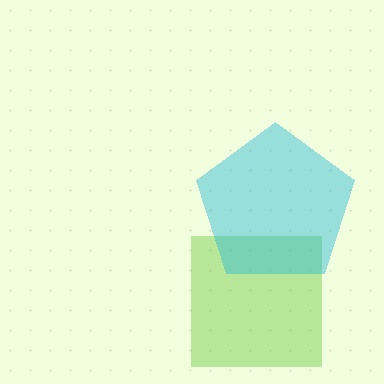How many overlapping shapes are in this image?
There are 2 overlapping shapes in the image.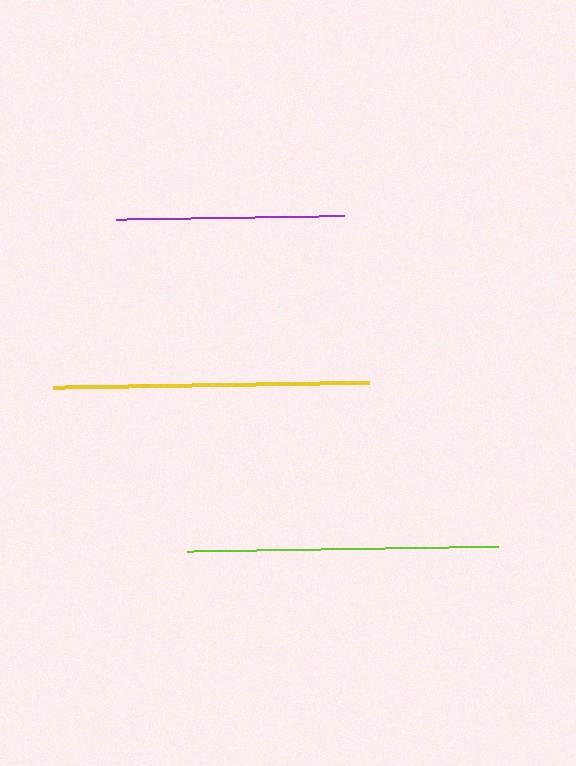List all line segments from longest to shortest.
From longest to shortest: yellow, lime, purple.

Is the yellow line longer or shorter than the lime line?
The yellow line is longer than the lime line.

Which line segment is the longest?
The yellow line is the longest at approximately 316 pixels.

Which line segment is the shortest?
The purple line is the shortest at approximately 228 pixels.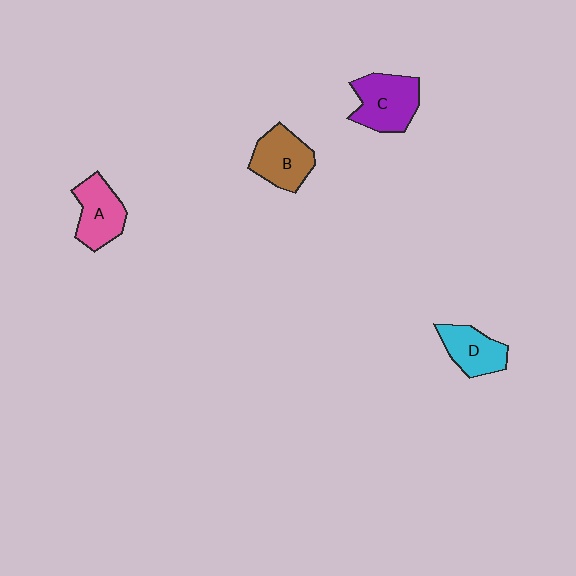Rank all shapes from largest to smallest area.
From largest to smallest: C (purple), B (brown), A (pink), D (cyan).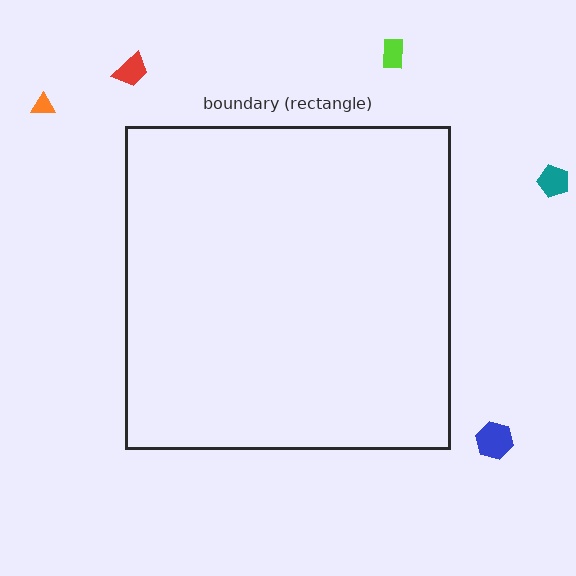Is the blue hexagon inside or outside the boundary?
Outside.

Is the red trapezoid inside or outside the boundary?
Outside.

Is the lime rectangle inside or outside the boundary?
Outside.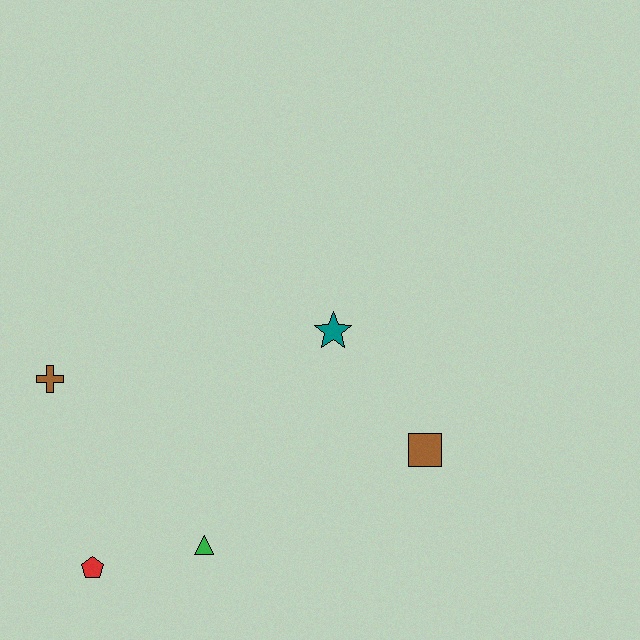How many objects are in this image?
There are 5 objects.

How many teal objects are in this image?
There is 1 teal object.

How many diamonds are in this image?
There are no diamonds.